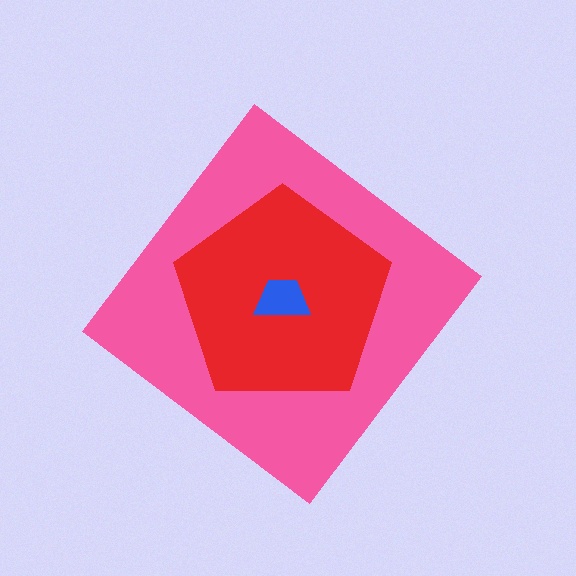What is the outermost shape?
The pink diamond.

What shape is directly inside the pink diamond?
The red pentagon.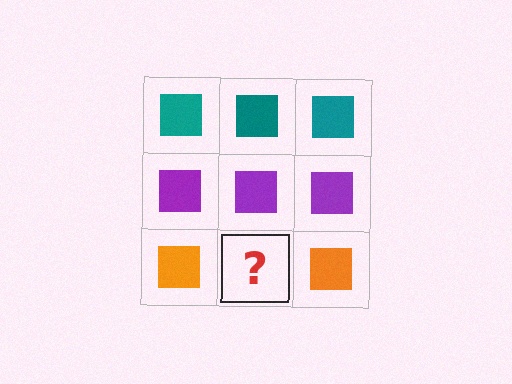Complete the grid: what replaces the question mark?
The question mark should be replaced with an orange square.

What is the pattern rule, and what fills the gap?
The rule is that each row has a consistent color. The gap should be filled with an orange square.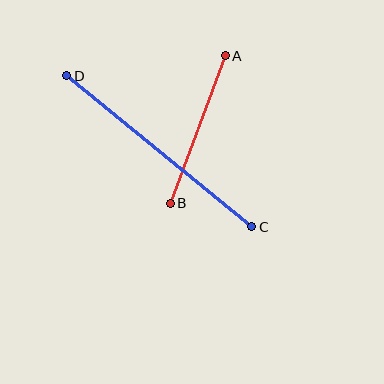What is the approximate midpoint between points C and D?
The midpoint is at approximately (159, 151) pixels.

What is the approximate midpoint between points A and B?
The midpoint is at approximately (198, 129) pixels.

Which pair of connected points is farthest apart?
Points C and D are farthest apart.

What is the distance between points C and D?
The distance is approximately 239 pixels.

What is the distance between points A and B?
The distance is approximately 157 pixels.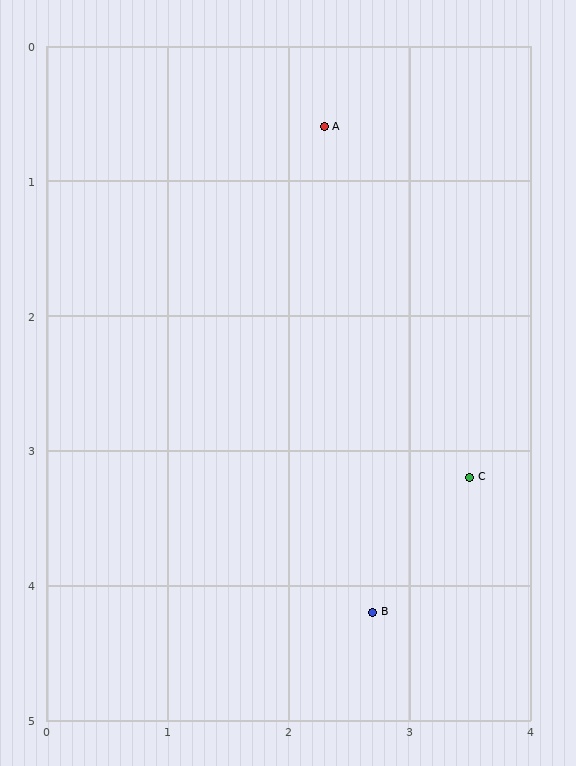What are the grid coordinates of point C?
Point C is at approximately (3.5, 3.2).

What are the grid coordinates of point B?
Point B is at approximately (2.7, 4.2).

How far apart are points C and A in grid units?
Points C and A are about 2.9 grid units apart.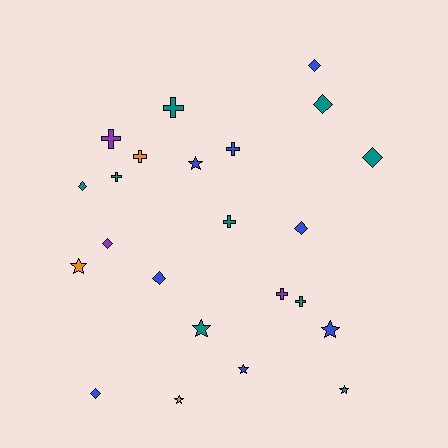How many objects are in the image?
There are 23 objects.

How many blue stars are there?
There are 3 blue stars.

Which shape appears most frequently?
Diamond, with 8 objects.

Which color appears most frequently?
Teal, with 9 objects.